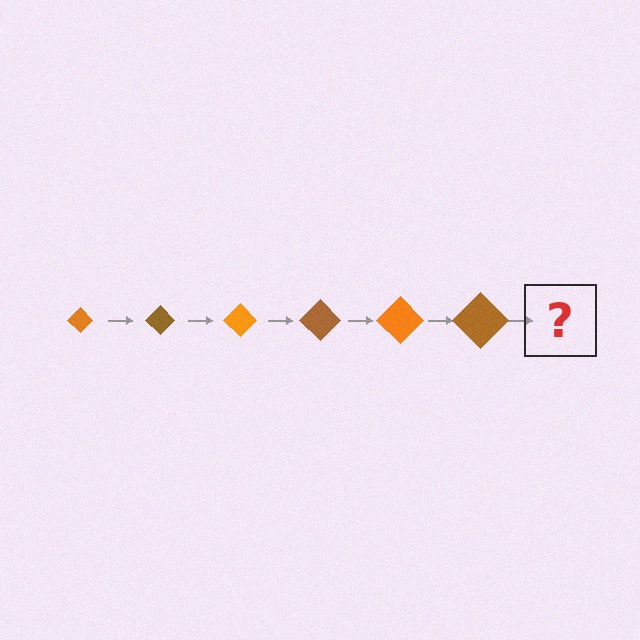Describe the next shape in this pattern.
It should be an orange diamond, larger than the previous one.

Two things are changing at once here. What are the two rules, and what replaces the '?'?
The two rules are that the diamond grows larger each step and the color cycles through orange and brown. The '?' should be an orange diamond, larger than the previous one.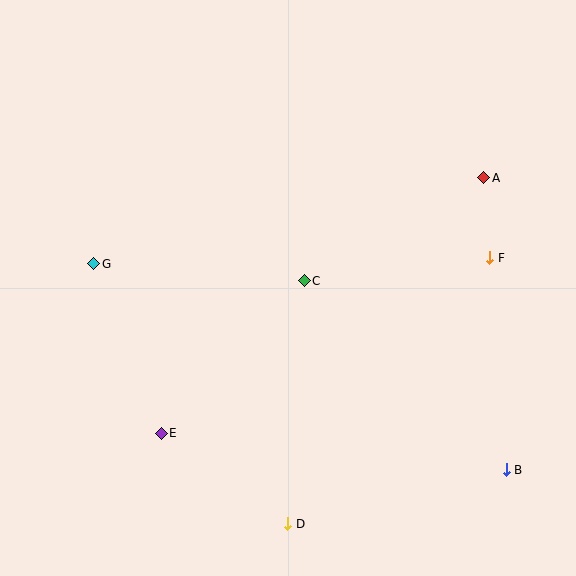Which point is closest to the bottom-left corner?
Point E is closest to the bottom-left corner.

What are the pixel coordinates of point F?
Point F is at (490, 258).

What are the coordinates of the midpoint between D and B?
The midpoint between D and B is at (397, 497).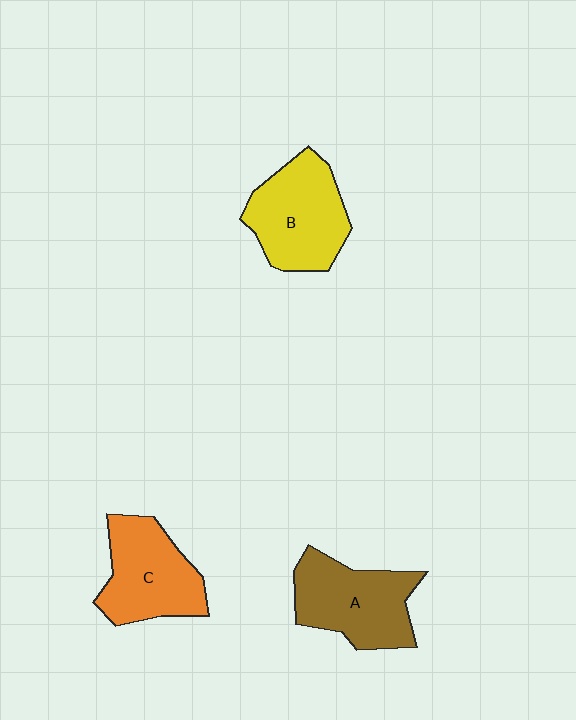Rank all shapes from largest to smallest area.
From largest to smallest: B (yellow), A (brown), C (orange).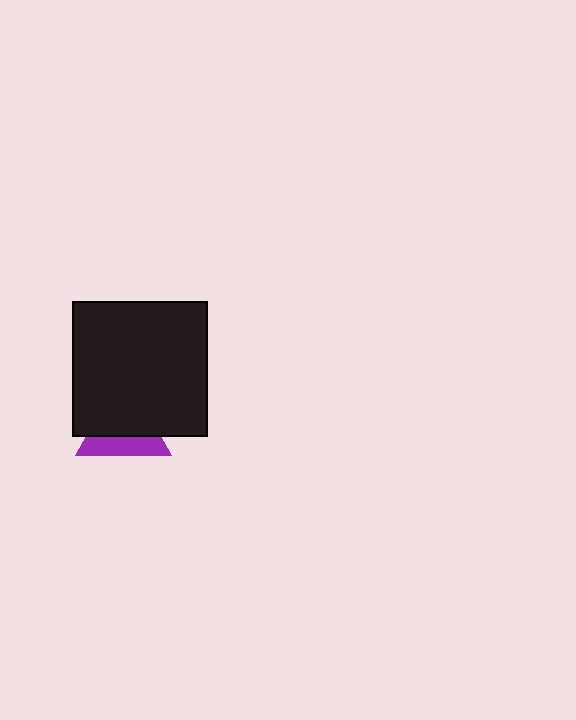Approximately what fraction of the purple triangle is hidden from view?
Roughly 62% of the purple triangle is hidden behind the black square.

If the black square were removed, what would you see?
You would see the complete purple triangle.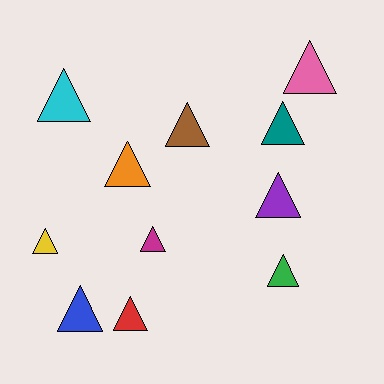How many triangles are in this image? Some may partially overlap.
There are 11 triangles.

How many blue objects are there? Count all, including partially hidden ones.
There is 1 blue object.